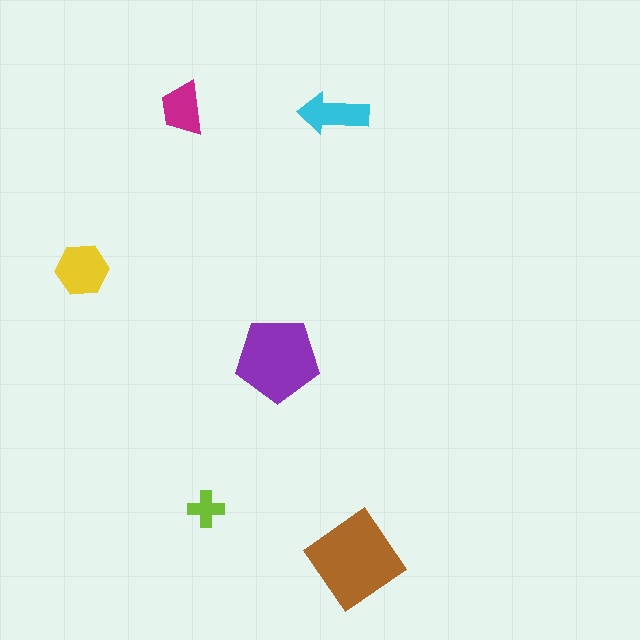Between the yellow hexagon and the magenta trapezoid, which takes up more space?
The yellow hexagon.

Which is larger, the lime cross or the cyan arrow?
The cyan arrow.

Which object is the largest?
The brown diamond.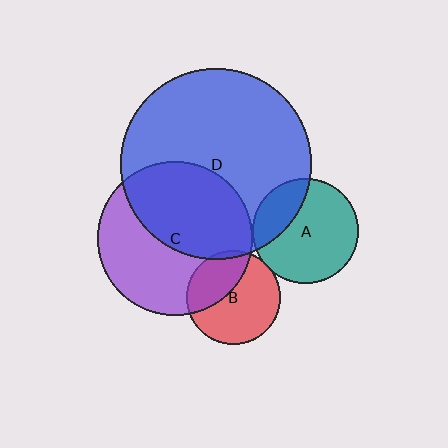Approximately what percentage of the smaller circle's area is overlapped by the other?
Approximately 25%.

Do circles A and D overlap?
Yes.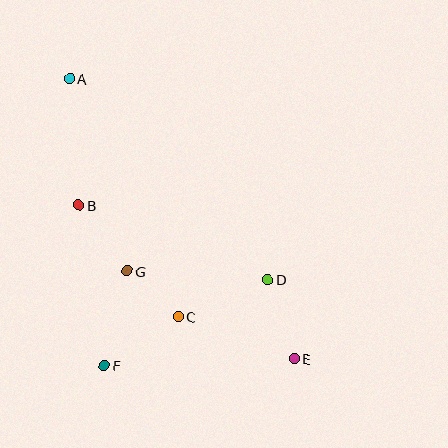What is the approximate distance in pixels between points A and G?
The distance between A and G is approximately 201 pixels.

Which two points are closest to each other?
Points C and G are closest to each other.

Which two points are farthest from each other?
Points A and E are farthest from each other.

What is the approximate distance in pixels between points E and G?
The distance between E and G is approximately 188 pixels.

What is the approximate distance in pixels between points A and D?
The distance between A and D is approximately 283 pixels.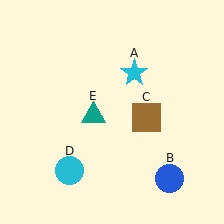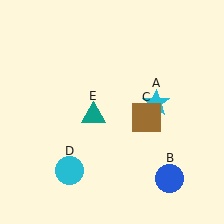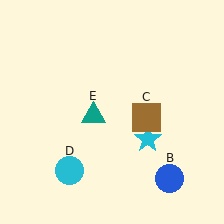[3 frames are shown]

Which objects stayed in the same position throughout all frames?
Blue circle (object B) and brown square (object C) and cyan circle (object D) and teal triangle (object E) remained stationary.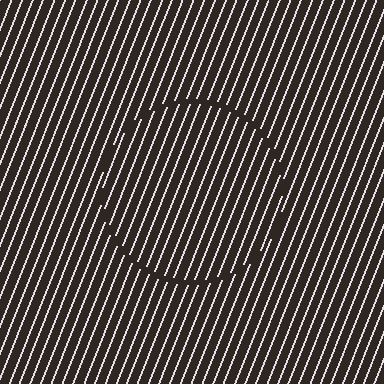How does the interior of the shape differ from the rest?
The interior of the shape contains the same grating, shifted by half a period — the contour is defined by the phase discontinuity where line-ends from the inner and outer gratings abut.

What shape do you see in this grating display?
An illusory circle. The interior of the shape contains the same grating, shifted by half a period — the contour is defined by the phase discontinuity where line-ends from the inner and outer gratings abut.